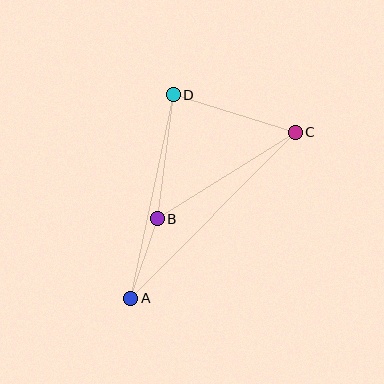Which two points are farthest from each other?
Points A and C are farthest from each other.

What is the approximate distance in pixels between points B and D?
The distance between B and D is approximately 125 pixels.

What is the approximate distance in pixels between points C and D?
The distance between C and D is approximately 128 pixels.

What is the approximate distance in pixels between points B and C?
The distance between B and C is approximately 163 pixels.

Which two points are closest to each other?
Points A and B are closest to each other.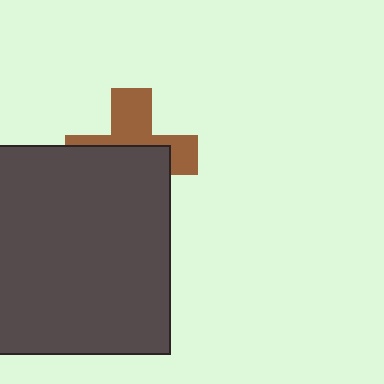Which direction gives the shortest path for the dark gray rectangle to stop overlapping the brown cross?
Moving down gives the shortest separation.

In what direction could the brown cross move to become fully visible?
The brown cross could move up. That would shift it out from behind the dark gray rectangle entirely.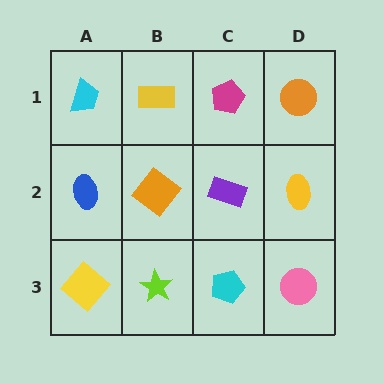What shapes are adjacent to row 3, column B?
An orange diamond (row 2, column B), a yellow diamond (row 3, column A), a cyan pentagon (row 3, column C).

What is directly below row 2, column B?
A lime star.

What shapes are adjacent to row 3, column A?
A blue ellipse (row 2, column A), a lime star (row 3, column B).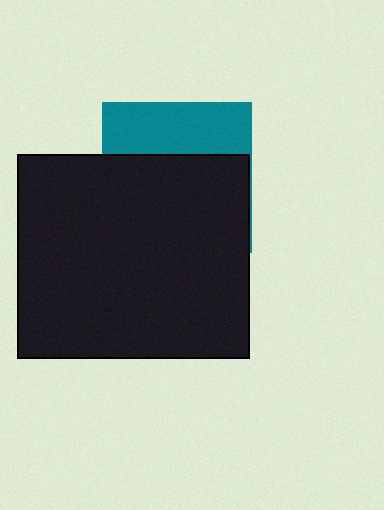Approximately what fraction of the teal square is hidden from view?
Roughly 65% of the teal square is hidden behind the black rectangle.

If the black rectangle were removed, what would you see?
You would see the complete teal square.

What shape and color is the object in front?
The object in front is a black rectangle.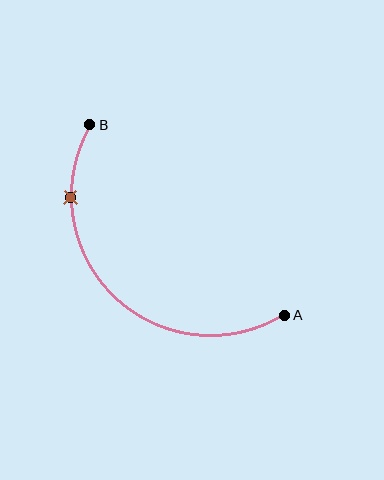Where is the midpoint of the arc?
The arc midpoint is the point on the curve farthest from the straight line joining A and B. It sits below and to the left of that line.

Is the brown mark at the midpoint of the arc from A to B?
No. The brown mark lies on the arc but is closer to endpoint B. The arc midpoint would be at the point on the curve equidistant along the arc from both A and B.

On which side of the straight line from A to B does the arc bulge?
The arc bulges below and to the left of the straight line connecting A and B.